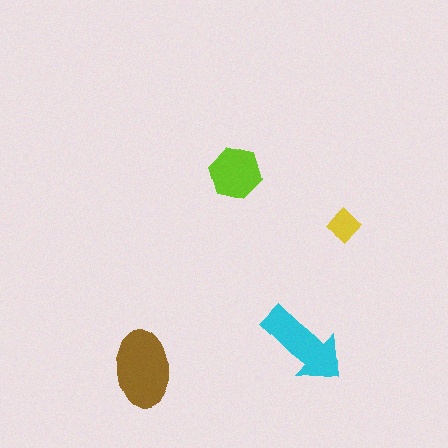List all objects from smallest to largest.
The yellow diamond, the lime hexagon, the cyan arrow, the brown ellipse.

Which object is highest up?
The lime hexagon is topmost.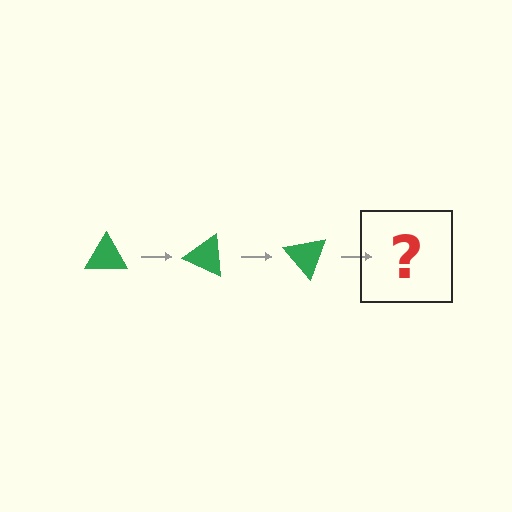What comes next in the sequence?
The next element should be a green triangle rotated 75 degrees.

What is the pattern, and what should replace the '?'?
The pattern is that the triangle rotates 25 degrees each step. The '?' should be a green triangle rotated 75 degrees.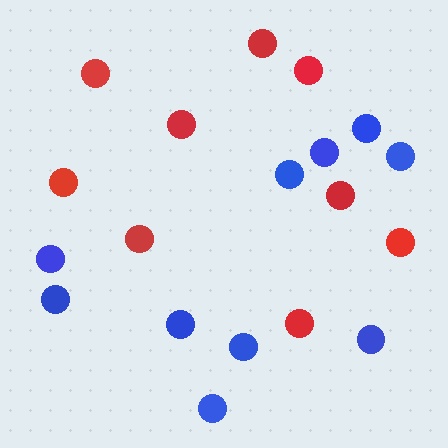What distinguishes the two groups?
There are 2 groups: one group of blue circles (10) and one group of red circles (9).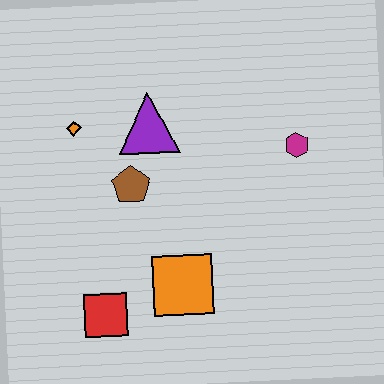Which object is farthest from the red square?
The magenta hexagon is farthest from the red square.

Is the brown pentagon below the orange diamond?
Yes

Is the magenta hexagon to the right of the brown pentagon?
Yes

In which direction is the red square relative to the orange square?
The red square is to the left of the orange square.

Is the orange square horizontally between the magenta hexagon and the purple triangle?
Yes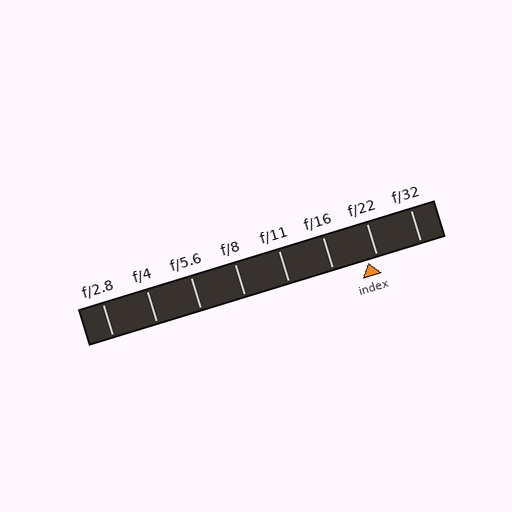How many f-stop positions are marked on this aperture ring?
There are 8 f-stop positions marked.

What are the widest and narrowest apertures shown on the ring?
The widest aperture shown is f/2.8 and the narrowest is f/32.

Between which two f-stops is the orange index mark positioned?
The index mark is between f/16 and f/22.